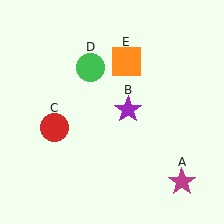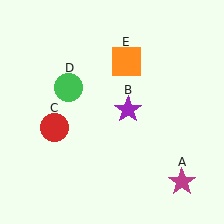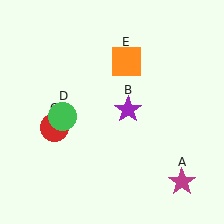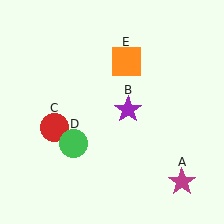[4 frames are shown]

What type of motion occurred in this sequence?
The green circle (object D) rotated counterclockwise around the center of the scene.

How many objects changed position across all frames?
1 object changed position: green circle (object D).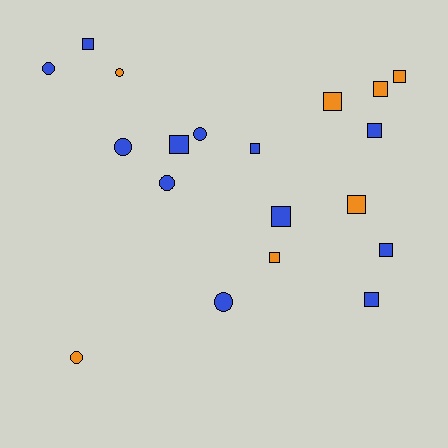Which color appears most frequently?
Blue, with 12 objects.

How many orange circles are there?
There are 2 orange circles.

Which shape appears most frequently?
Square, with 12 objects.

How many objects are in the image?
There are 19 objects.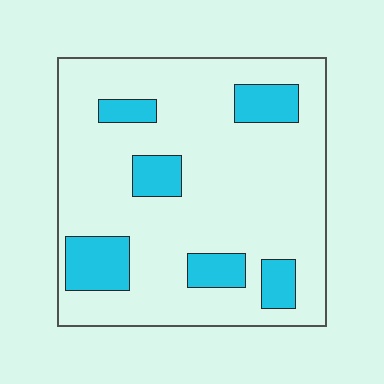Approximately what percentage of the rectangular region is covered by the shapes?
Approximately 20%.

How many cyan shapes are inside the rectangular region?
6.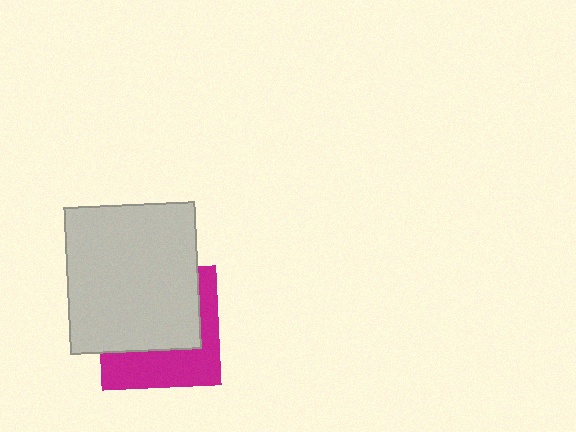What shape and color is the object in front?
The object in front is a light gray rectangle.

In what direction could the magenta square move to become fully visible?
The magenta square could move down. That would shift it out from behind the light gray rectangle entirely.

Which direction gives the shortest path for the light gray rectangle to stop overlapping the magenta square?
Moving up gives the shortest separation.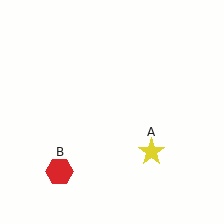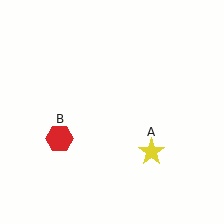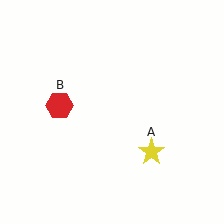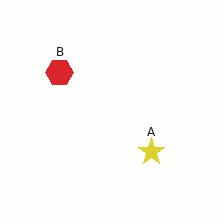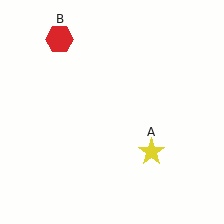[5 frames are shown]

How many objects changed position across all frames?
1 object changed position: red hexagon (object B).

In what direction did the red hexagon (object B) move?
The red hexagon (object B) moved up.